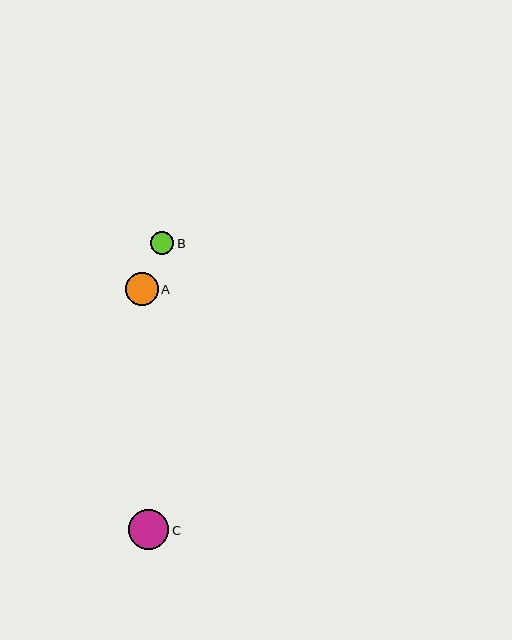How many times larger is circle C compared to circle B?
Circle C is approximately 1.7 times the size of circle B.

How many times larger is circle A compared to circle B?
Circle A is approximately 1.4 times the size of circle B.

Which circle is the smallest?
Circle B is the smallest with a size of approximately 23 pixels.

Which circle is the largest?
Circle C is the largest with a size of approximately 40 pixels.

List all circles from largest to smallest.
From largest to smallest: C, A, B.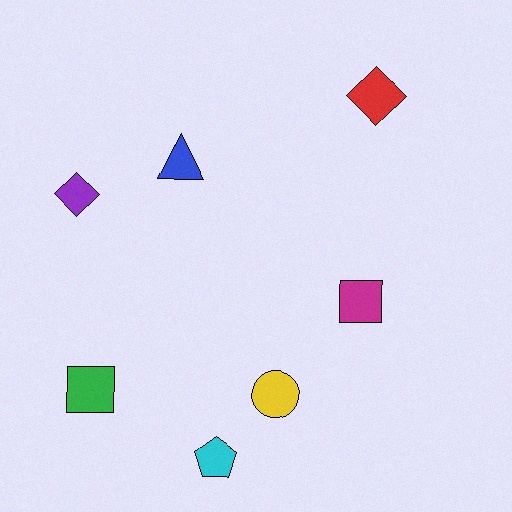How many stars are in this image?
There are no stars.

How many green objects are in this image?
There is 1 green object.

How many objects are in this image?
There are 7 objects.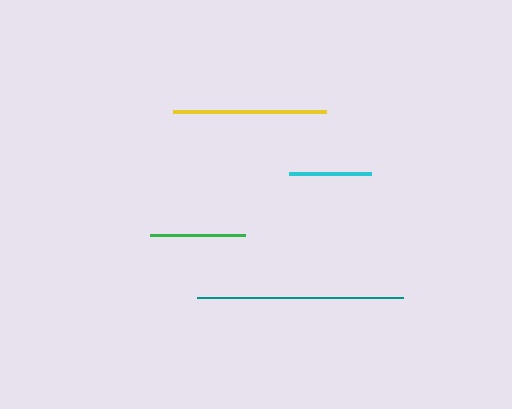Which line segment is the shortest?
The cyan line is the shortest at approximately 82 pixels.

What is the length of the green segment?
The green segment is approximately 95 pixels long.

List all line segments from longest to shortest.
From longest to shortest: teal, yellow, green, cyan.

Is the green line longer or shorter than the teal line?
The teal line is longer than the green line.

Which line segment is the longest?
The teal line is the longest at approximately 206 pixels.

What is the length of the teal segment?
The teal segment is approximately 206 pixels long.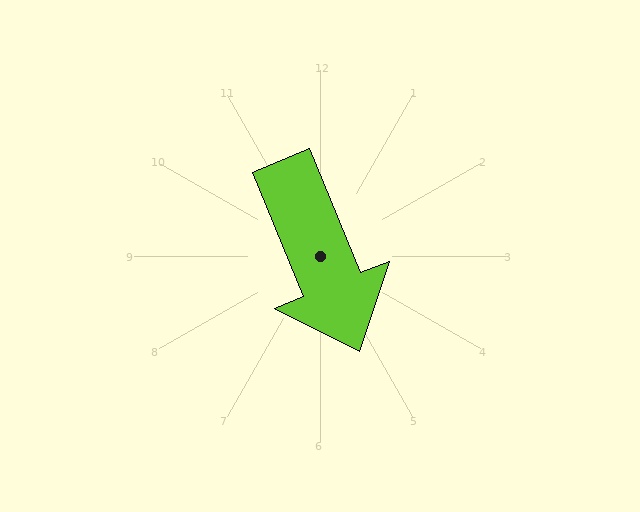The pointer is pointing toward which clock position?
Roughly 5 o'clock.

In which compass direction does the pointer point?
South.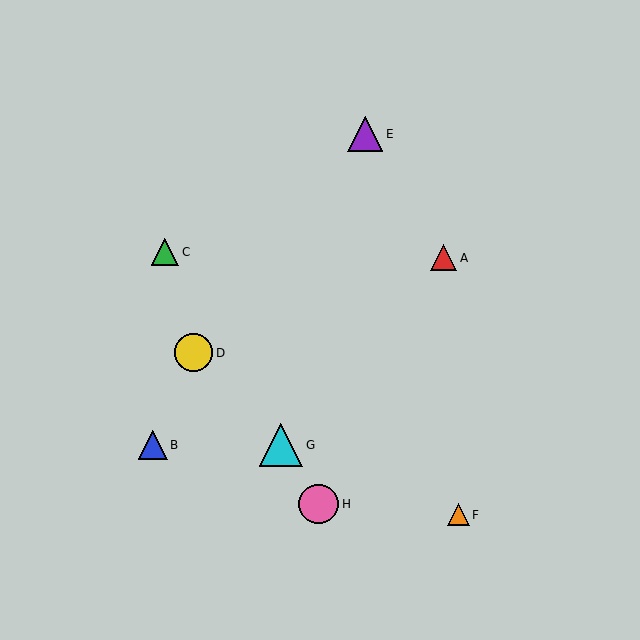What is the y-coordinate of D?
Object D is at y≈353.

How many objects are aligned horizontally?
2 objects (B, G) are aligned horizontally.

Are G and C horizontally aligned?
No, G is at y≈445 and C is at y≈252.